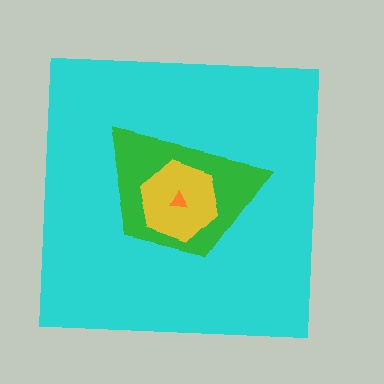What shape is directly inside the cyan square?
The green trapezoid.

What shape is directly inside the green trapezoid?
The yellow hexagon.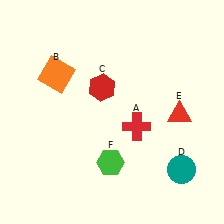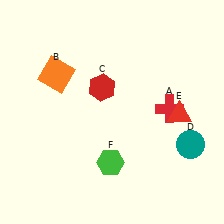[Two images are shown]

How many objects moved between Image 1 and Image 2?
2 objects moved between the two images.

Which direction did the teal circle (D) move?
The teal circle (D) moved up.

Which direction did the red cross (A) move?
The red cross (A) moved right.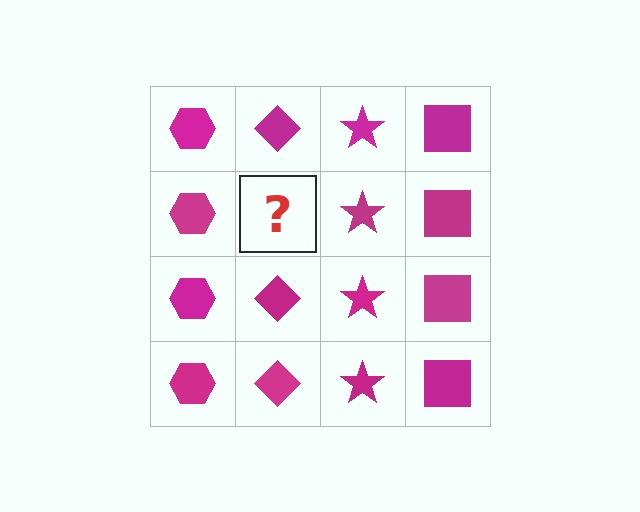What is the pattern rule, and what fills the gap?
The rule is that each column has a consistent shape. The gap should be filled with a magenta diamond.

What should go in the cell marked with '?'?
The missing cell should contain a magenta diamond.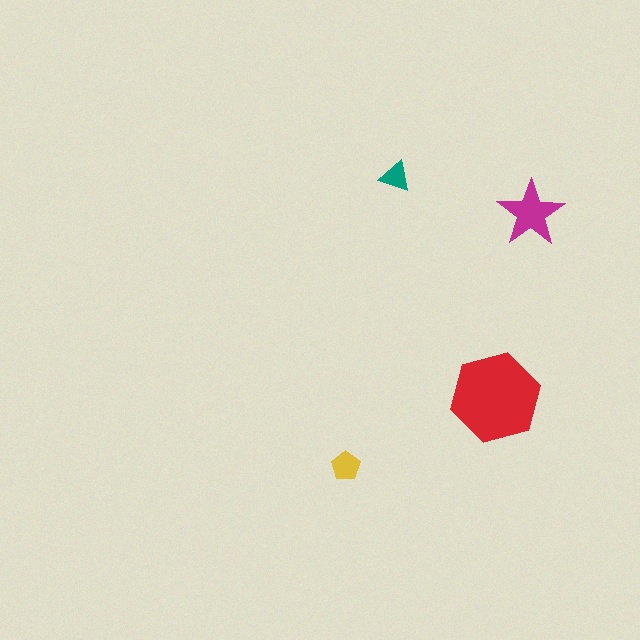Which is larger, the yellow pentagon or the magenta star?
The magenta star.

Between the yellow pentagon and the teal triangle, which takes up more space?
The yellow pentagon.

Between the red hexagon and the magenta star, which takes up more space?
The red hexagon.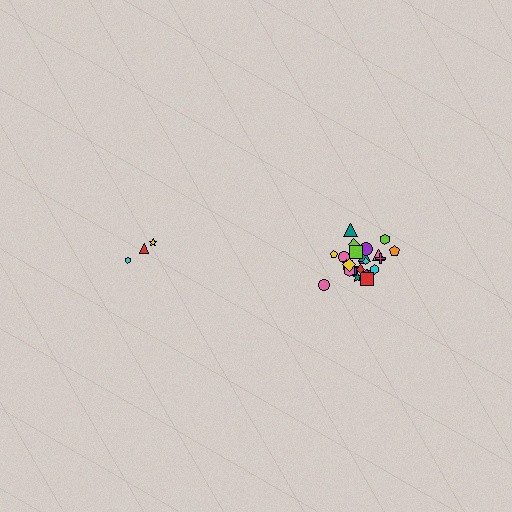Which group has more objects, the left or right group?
The right group.